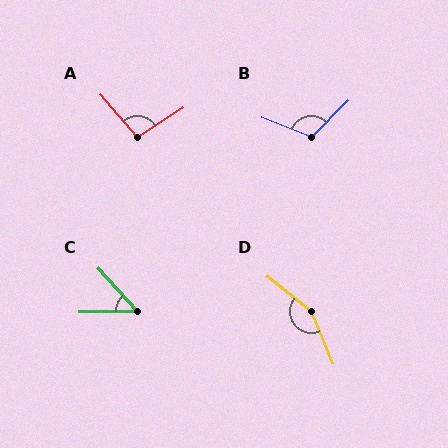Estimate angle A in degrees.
Approximately 98 degrees.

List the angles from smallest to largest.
C (48°), A (98°), B (113°), D (151°).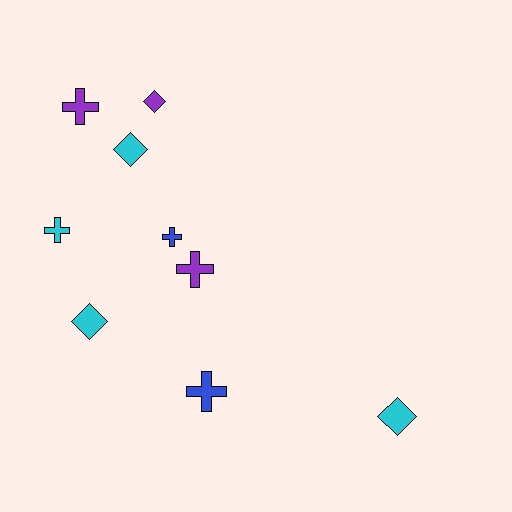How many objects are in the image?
There are 9 objects.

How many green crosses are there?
There are no green crosses.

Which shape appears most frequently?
Cross, with 5 objects.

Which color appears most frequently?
Cyan, with 4 objects.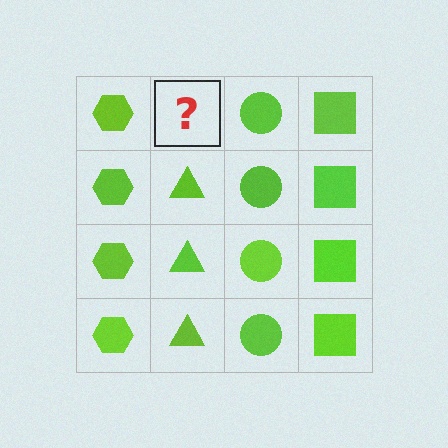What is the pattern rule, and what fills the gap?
The rule is that each column has a consistent shape. The gap should be filled with a lime triangle.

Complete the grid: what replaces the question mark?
The question mark should be replaced with a lime triangle.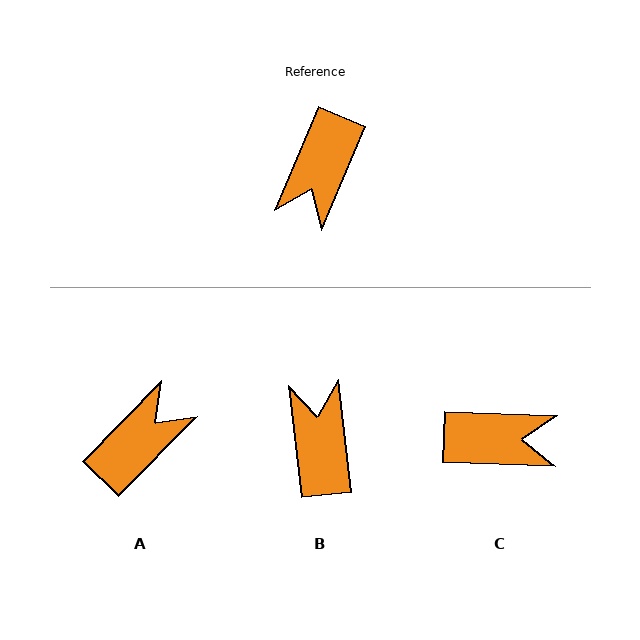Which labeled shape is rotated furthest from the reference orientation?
A, about 158 degrees away.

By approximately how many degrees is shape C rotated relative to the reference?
Approximately 111 degrees counter-clockwise.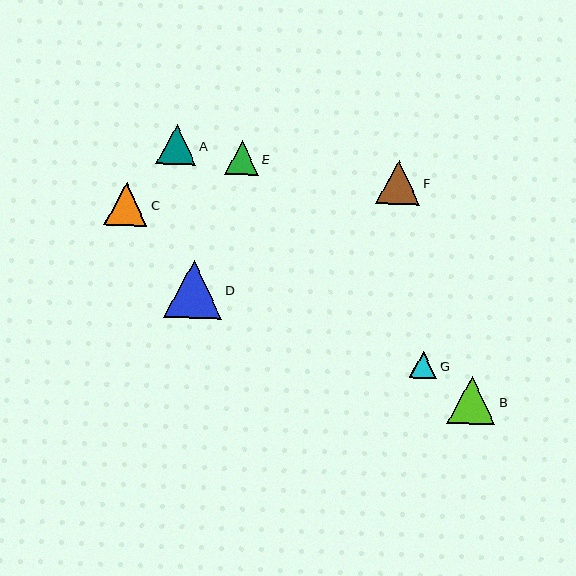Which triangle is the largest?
Triangle D is the largest with a size of approximately 58 pixels.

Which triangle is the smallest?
Triangle G is the smallest with a size of approximately 28 pixels.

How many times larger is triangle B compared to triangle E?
Triangle B is approximately 1.4 times the size of triangle E.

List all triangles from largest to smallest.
From largest to smallest: D, B, F, C, A, E, G.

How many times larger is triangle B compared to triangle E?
Triangle B is approximately 1.4 times the size of triangle E.